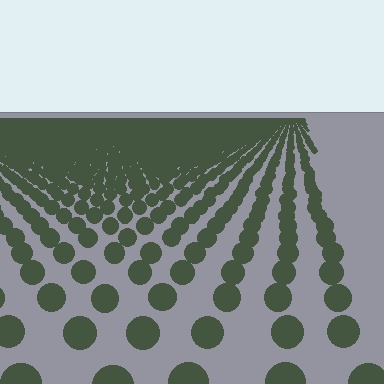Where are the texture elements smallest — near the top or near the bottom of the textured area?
Near the top.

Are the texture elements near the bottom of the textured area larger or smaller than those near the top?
Larger. Near the bottom, elements are closer to the viewer and appear at a bigger on-screen size.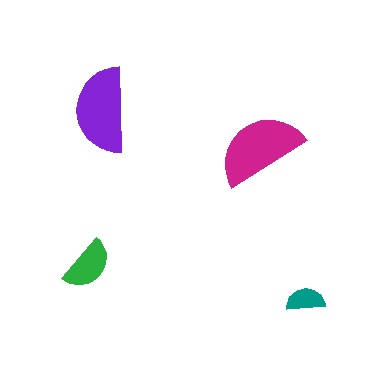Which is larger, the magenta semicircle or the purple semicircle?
The magenta one.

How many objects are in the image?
There are 4 objects in the image.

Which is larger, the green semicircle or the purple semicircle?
The purple one.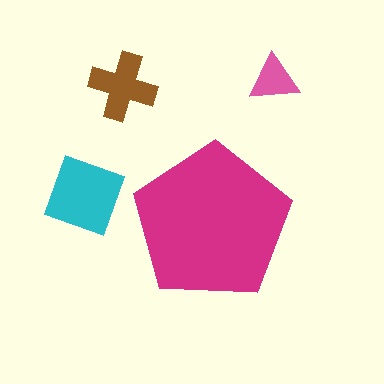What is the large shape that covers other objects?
A magenta pentagon.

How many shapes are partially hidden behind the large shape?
0 shapes are partially hidden.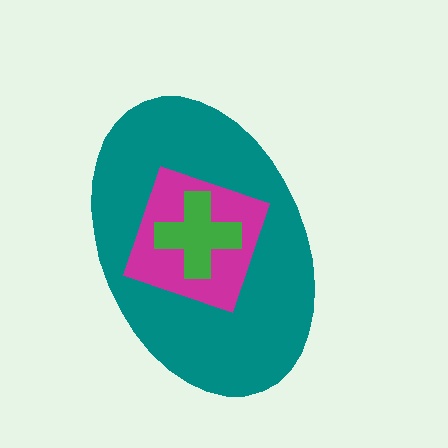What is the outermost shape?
The teal ellipse.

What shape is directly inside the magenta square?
The green cross.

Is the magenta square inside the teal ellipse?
Yes.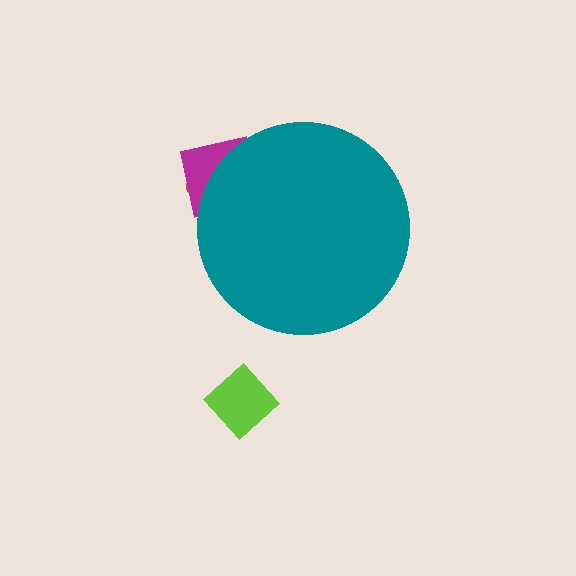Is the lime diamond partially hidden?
No, the lime diamond is fully visible.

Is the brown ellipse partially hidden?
Yes, the brown ellipse is partially hidden behind the teal circle.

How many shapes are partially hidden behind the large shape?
2 shapes are partially hidden.